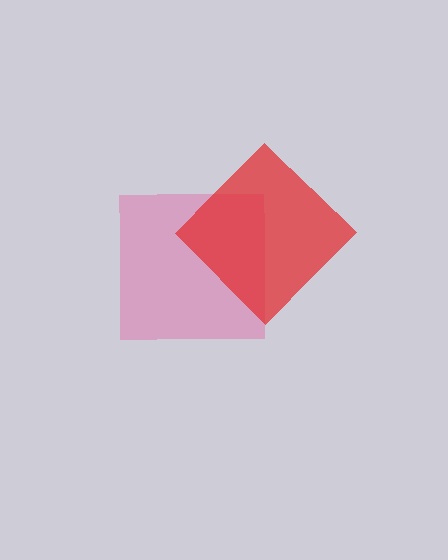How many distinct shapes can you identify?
There are 2 distinct shapes: a pink square, a red diamond.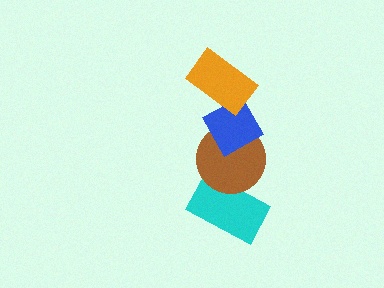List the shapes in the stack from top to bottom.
From top to bottom: the orange rectangle, the blue diamond, the brown circle, the cyan rectangle.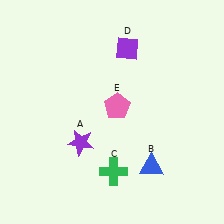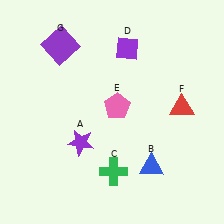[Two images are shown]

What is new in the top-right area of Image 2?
A red triangle (F) was added in the top-right area of Image 2.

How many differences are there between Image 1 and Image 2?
There are 2 differences between the two images.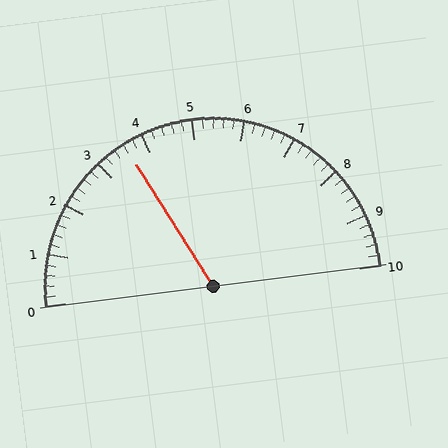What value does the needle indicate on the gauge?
The needle indicates approximately 3.6.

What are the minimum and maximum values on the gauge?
The gauge ranges from 0 to 10.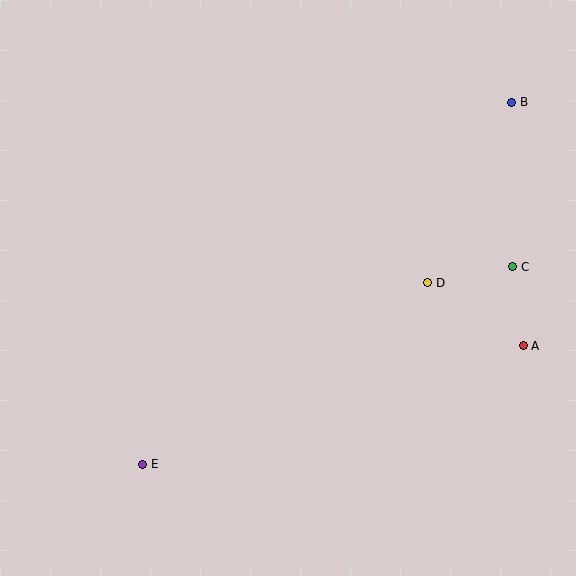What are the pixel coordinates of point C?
Point C is at (513, 267).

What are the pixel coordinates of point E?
Point E is at (143, 464).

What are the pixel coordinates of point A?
Point A is at (523, 346).